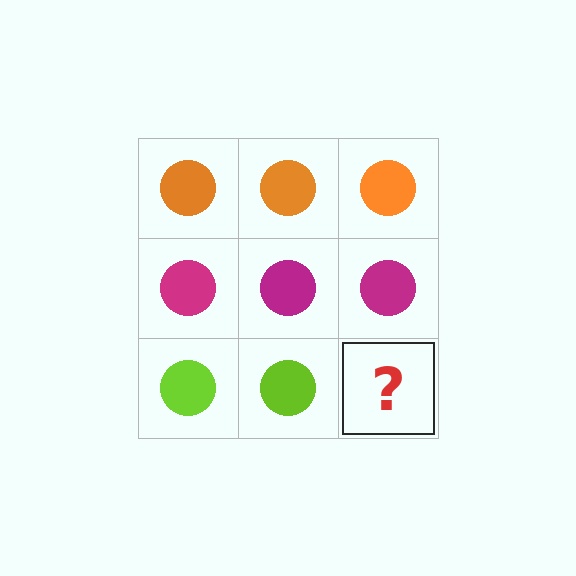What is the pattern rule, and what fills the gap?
The rule is that each row has a consistent color. The gap should be filled with a lime circle.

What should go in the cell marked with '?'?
The missing cell should contain a lime circle.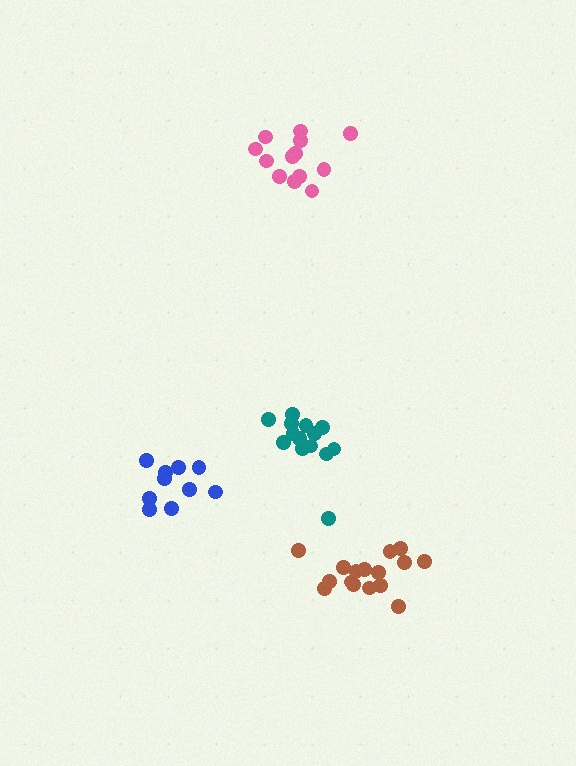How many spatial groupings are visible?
There are 4 spatial groupings.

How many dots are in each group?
Group 1: 10 dots, Group 2: 14 dots, Group 3: 13 dots, Group 4: 16 dots (53 total).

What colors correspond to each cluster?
The clusters are colored: blue, teal, pink, brown.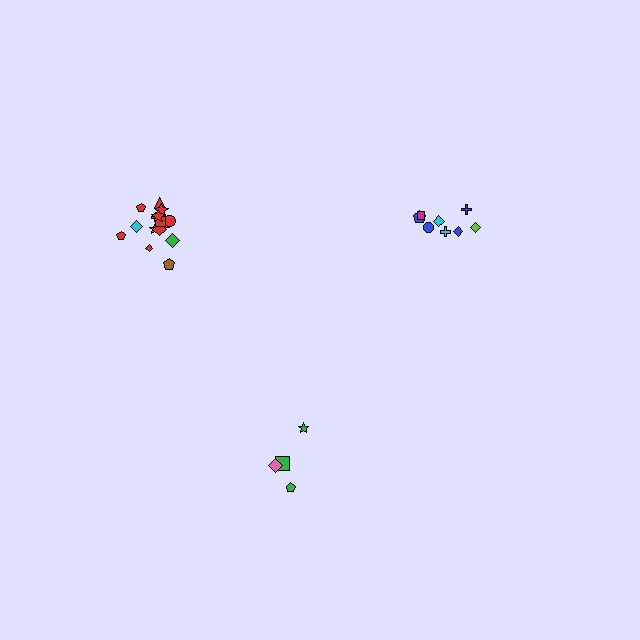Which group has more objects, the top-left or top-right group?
The top-left group.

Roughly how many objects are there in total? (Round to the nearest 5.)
Roughly 25 objects in total.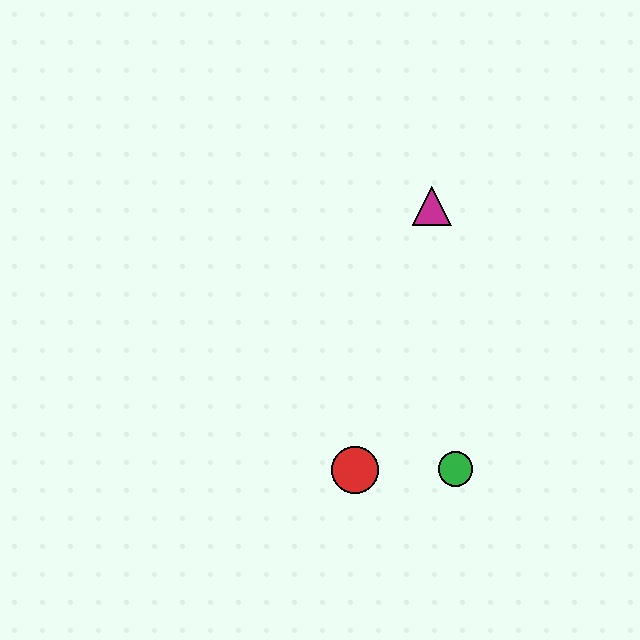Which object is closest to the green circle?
The red circle is closest to the green circle.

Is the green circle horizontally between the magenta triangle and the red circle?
No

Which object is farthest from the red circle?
The magenta triangle is farthest from the red circle.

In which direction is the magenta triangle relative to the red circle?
The magenta triangle is above the red circle.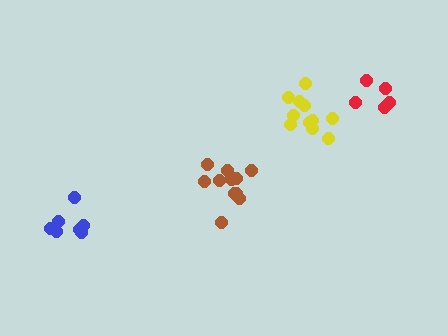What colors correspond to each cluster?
The clusters are colored: yellow, red, blue, brown.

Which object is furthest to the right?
The red cluster is rightmost.